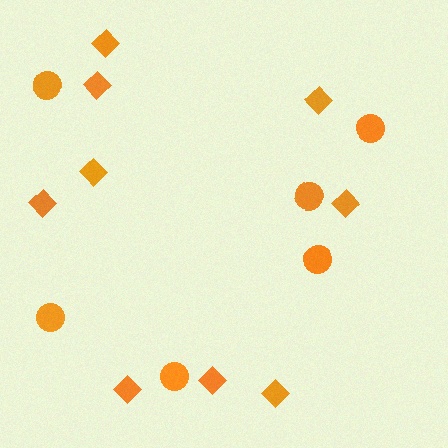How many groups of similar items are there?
There are 2 groups: one group of diamonds (9) and one group of circles (6).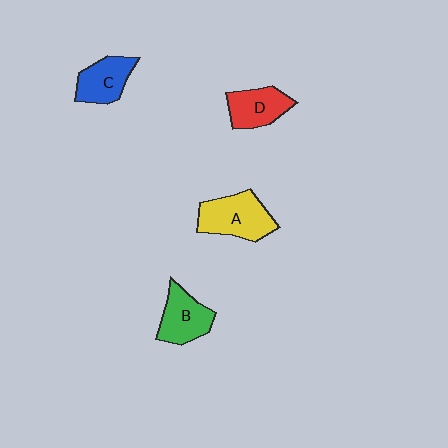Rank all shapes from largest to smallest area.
From largest to smallest: A (yellow), B (green), D (red), C (blue).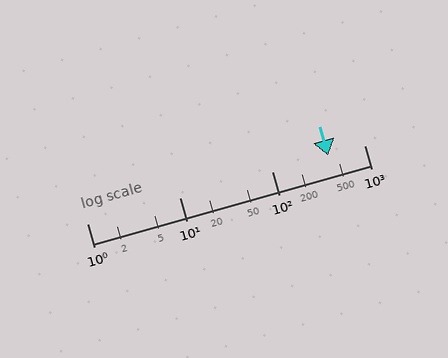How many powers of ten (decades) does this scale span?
The scale spans 3 decades, from 1 to 1000.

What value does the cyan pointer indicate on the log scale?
The pointer indicates approximately 410.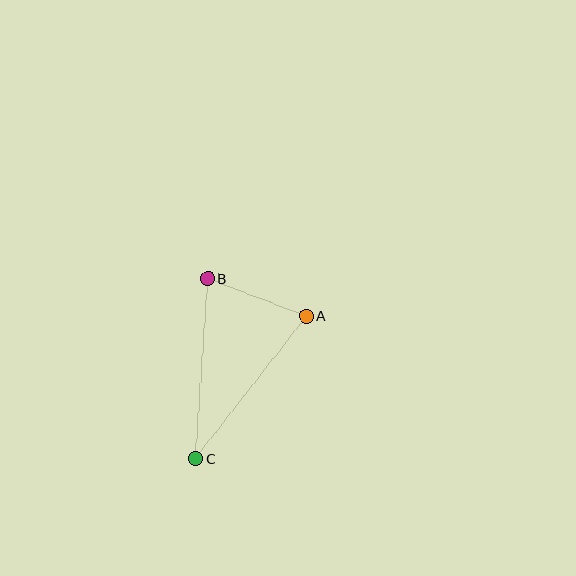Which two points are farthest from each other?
Points B and C are farthest from each other.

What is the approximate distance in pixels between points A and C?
The distance between A and C is approximately 180 pixels.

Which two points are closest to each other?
Points A and B are closest to each other.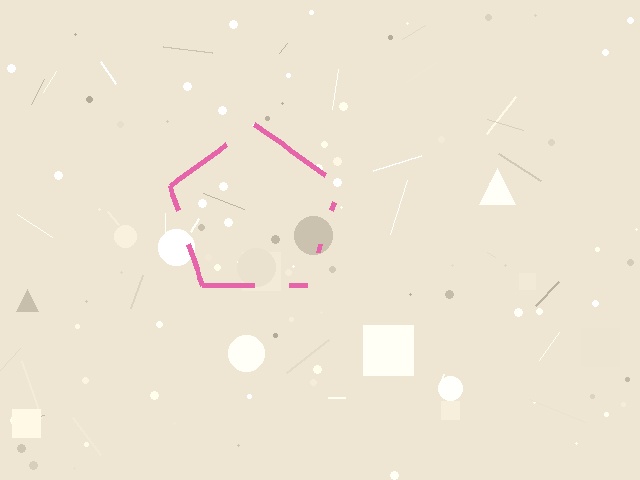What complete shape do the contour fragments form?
The contour fragments form a pentagon.